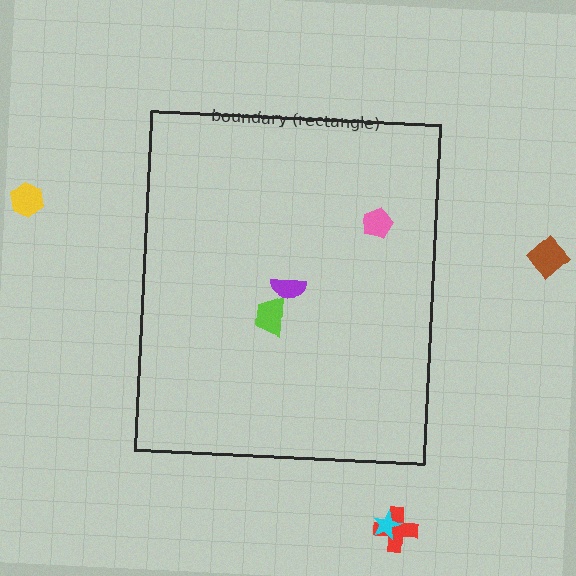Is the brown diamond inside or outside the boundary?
Outside.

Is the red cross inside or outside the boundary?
Outside.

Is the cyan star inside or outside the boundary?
Outside.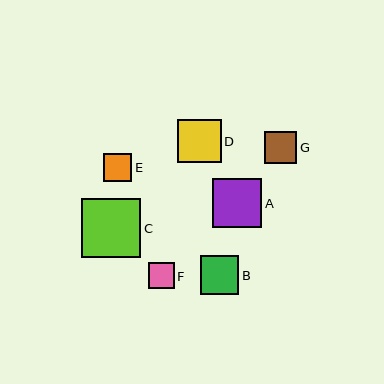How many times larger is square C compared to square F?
Square C is approximately 2.3 times the size of square F.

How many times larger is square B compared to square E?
Square B is approximately 1.4 times the size of square E.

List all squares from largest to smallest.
From largest to smallest: C, A, D, B, G, E, F.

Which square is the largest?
Square C is the largest with a size of approximately 59 pixels.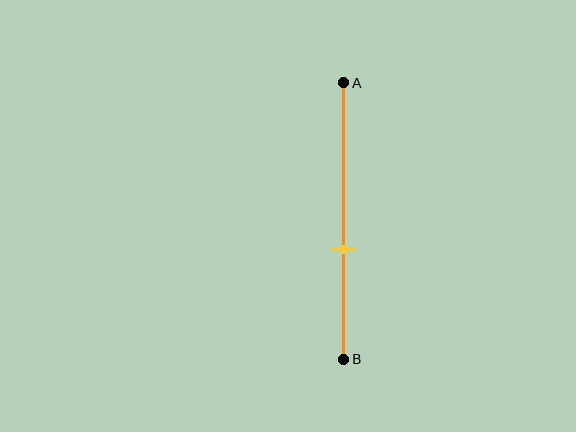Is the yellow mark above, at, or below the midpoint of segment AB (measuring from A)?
The yellow mark is below the midpoint of segment AB.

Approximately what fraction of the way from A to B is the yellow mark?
The yellow mark is approximately 60% of the way from A to B.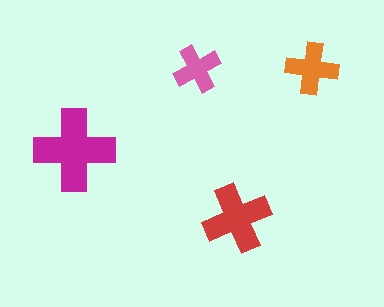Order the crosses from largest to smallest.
the magenta one, the red one, the orange one, the pink one.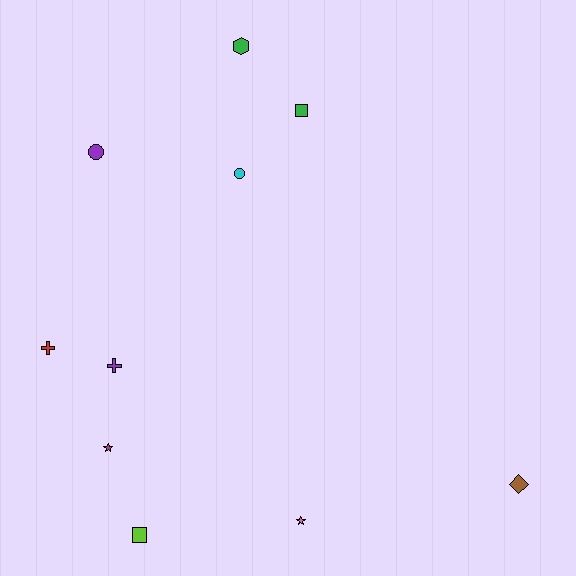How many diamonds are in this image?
There is 1 diamond.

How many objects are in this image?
There are 10 objects.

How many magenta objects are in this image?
There is 1 magenta object.